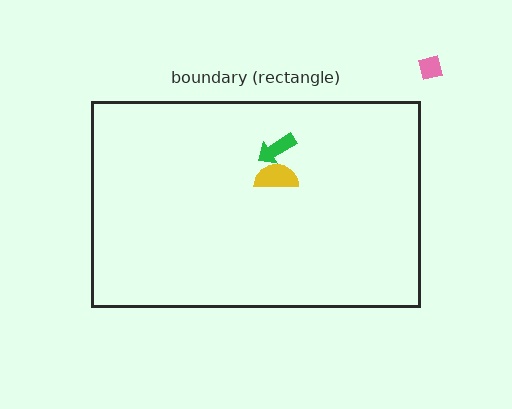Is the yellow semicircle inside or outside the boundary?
Inside.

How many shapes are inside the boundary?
2 inside, 1 outside.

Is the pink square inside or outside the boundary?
Outside.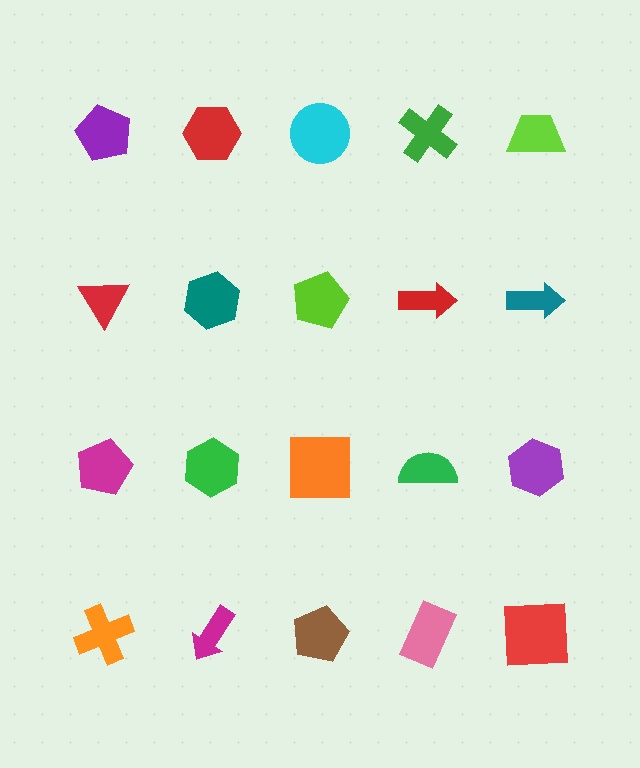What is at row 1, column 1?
A purple pentagon.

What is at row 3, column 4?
A green semicircle.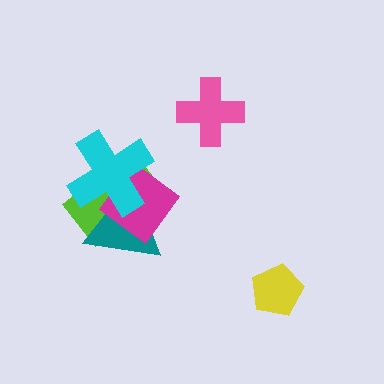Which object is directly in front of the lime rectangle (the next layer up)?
The teal triangle is directly in front of the lime rectangle.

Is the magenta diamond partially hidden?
Yes, it is partially covered by another shape.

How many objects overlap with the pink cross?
0 objects overlap with the pink cross.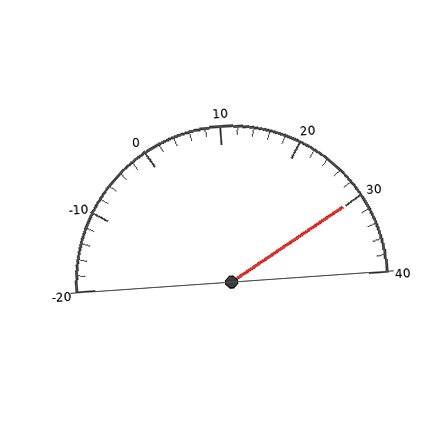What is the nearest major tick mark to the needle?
The nearest major tick mark is 30.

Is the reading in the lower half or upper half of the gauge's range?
The reading is in the upper half of the range (-20 to 40).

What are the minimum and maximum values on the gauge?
The gauge ranges from -20 to 40.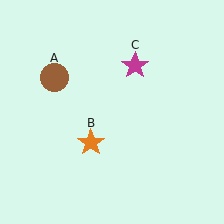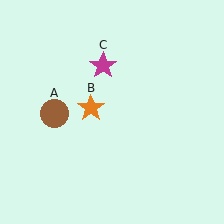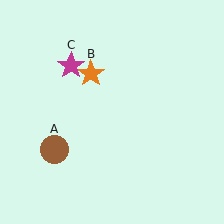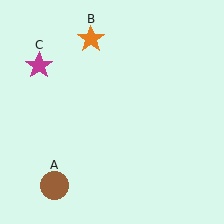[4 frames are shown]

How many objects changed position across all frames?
3 objects changed position: brown circle (object A), orange star (object B), magenta star (object C).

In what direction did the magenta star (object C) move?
The magenta star (object C) moved left.